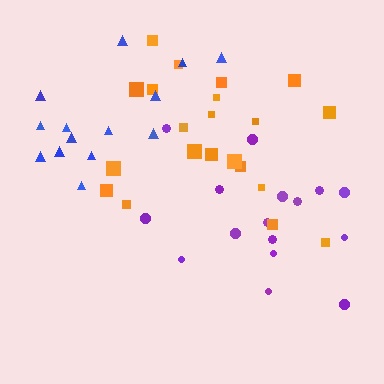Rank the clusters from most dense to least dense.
orange, purple, blue.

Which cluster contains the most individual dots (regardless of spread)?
Orange (21).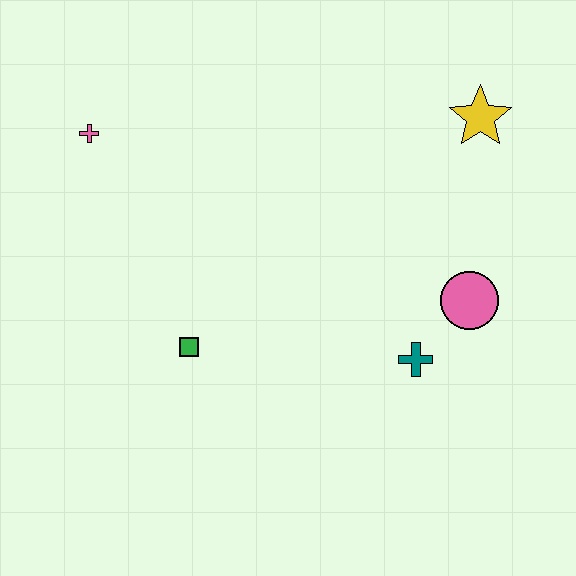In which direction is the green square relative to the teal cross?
The green square is to the left of the teal cross.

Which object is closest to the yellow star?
The pink circle is closest to the yellow star.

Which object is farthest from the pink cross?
The pink circle is farthest from the pink cross.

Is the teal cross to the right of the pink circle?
No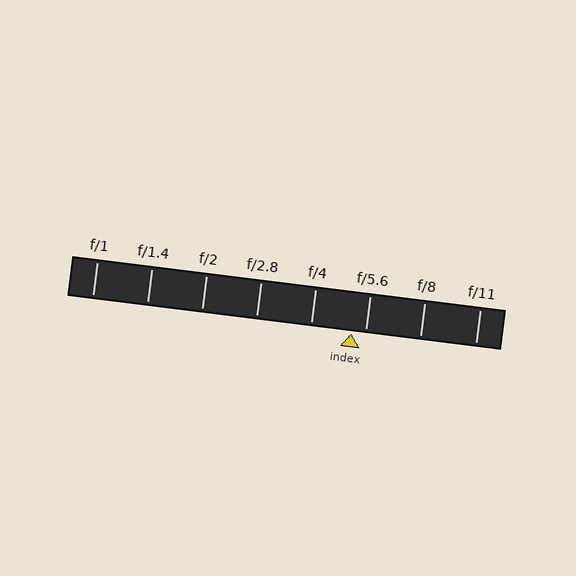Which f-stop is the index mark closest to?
The index mark is closest to f/5.6.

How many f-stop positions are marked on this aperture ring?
There are 8 f-stop positions marked.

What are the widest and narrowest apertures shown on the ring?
The widest aperture shown is f/1 and the narrowest is f/11.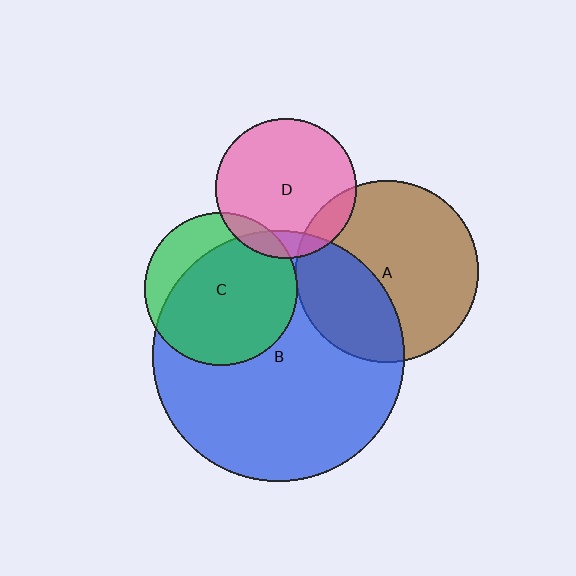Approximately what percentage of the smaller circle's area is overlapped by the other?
Approximately 10%.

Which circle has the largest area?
Circle B (blue).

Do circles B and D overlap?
Yes.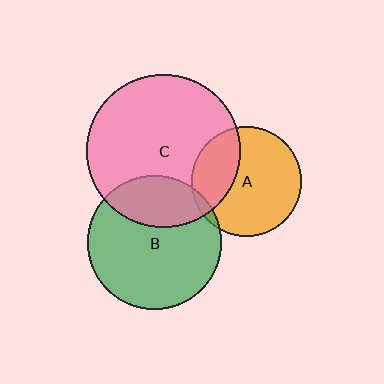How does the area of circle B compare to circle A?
Approximately 1.5 times.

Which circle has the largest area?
Circle C (pink).